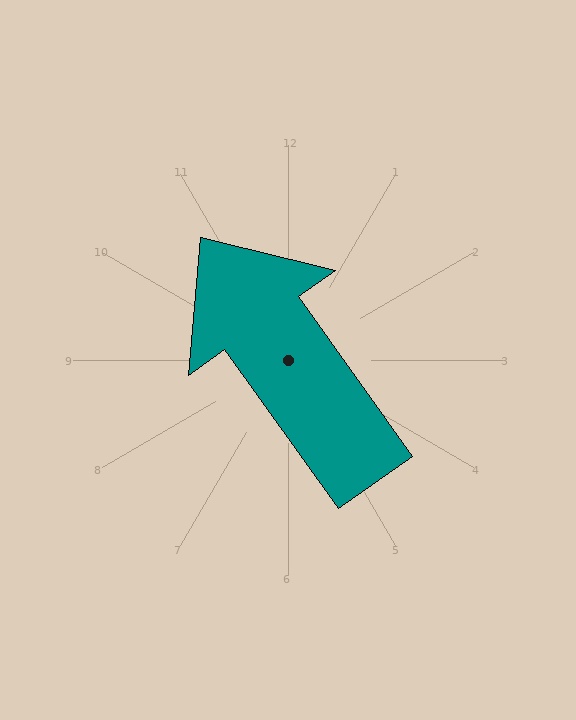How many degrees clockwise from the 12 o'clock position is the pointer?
Approximately 324 degrees.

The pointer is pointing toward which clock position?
Roughly 11 o'clock.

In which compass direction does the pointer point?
Northwest.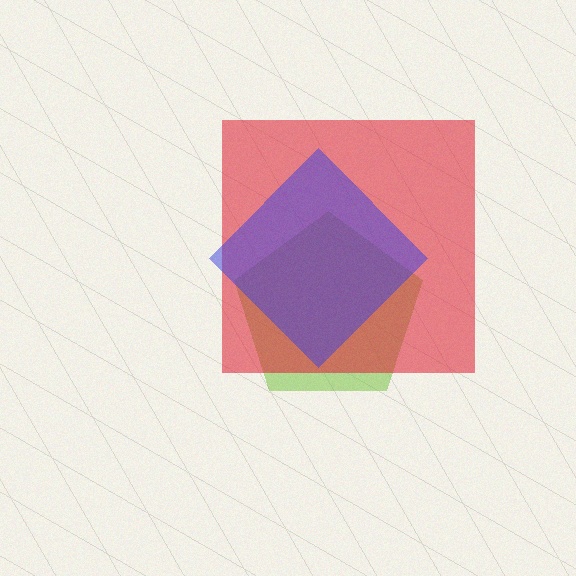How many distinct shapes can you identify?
There are 3 distinct shapes: a lime pentagon, a red square, a blue diamond.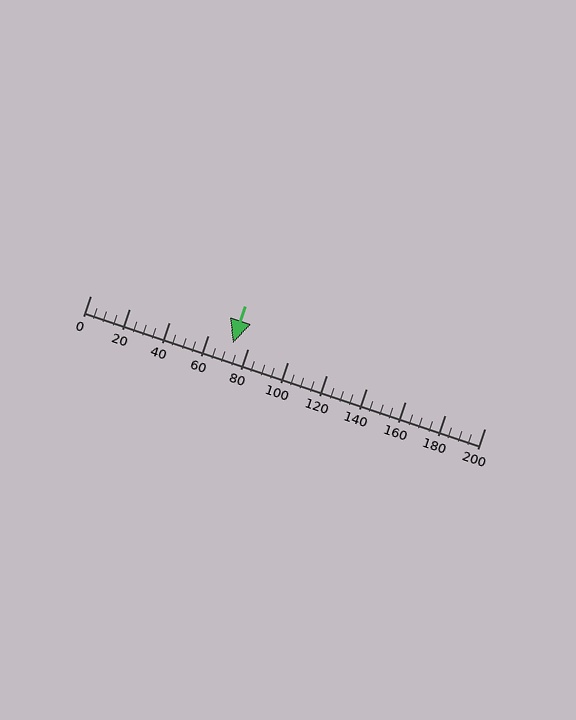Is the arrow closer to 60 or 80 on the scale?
The arrow is closer to 80.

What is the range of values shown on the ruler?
The ruler shows values from 0 to 200.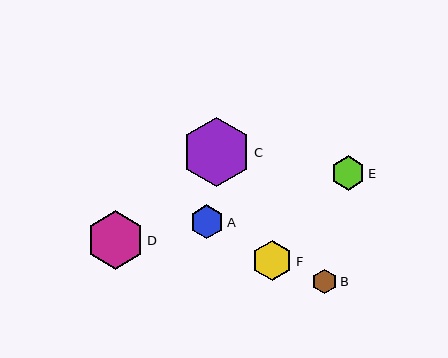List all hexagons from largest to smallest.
From largest to smallest: C, D, F, E, A, B.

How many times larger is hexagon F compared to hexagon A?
Hexagon F is approximately 1.2 times the size of hexagon A.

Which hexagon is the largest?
Hexagon C is the largest with a size of approximately 70 pixels.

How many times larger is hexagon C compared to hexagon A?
Hexagon C is approximately 2.0 times the size of hexagon A.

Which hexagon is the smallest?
Hexagon B is the smallest with a size of approximately 24 pixels.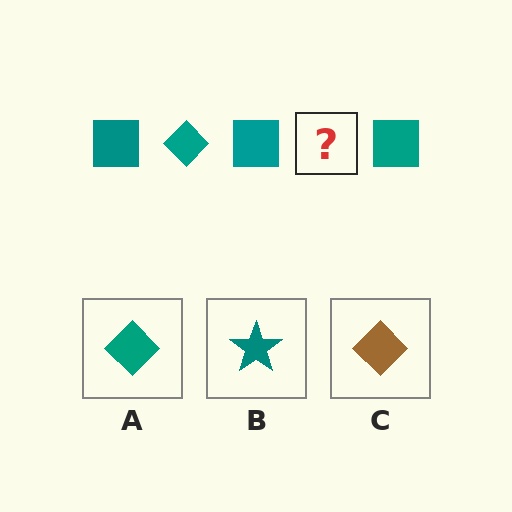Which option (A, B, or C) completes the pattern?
A.